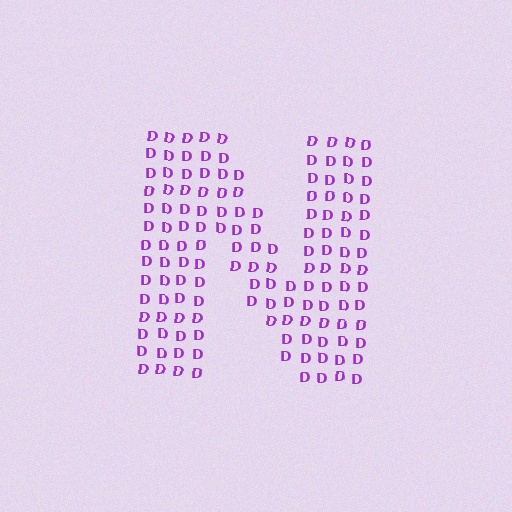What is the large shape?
The large shape is the letter N.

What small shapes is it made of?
It is made of small letter D's.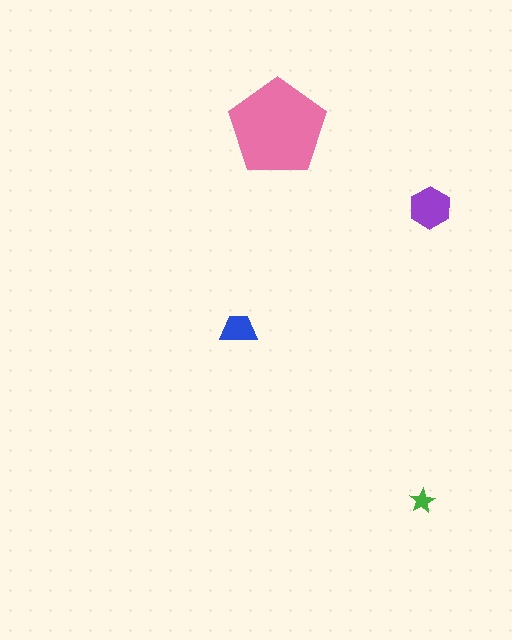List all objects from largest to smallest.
The pink pentagon, the purple hexagon, the blue trapezoid, the green star.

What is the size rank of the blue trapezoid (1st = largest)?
3rd.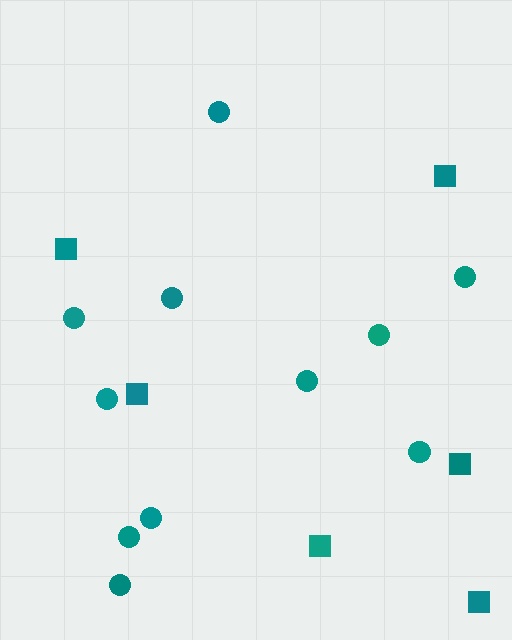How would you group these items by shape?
There are 2 groups: one group of circles (11) and one group of squares (6).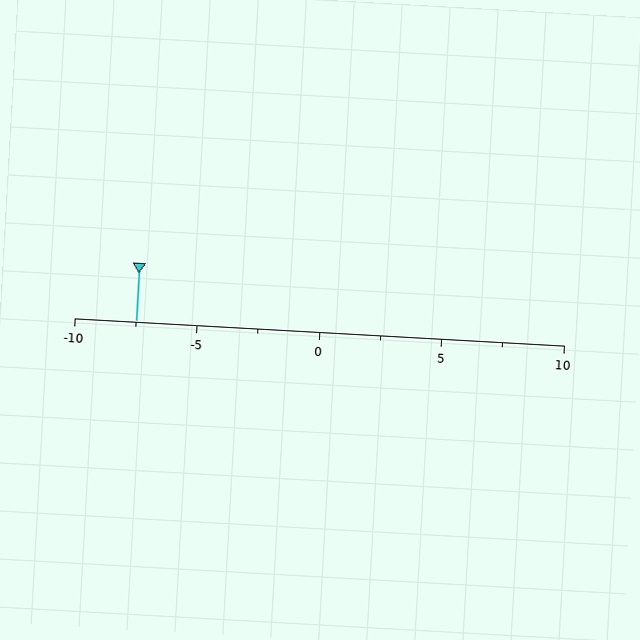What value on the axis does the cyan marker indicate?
The marker indicates approximately -7.5.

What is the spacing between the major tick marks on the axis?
The major ticks are spaced 5 apart.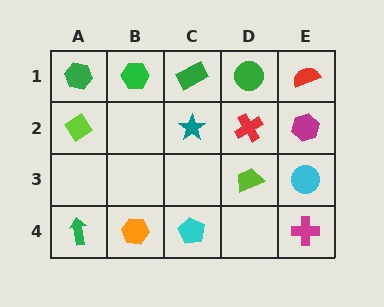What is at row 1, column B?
A green hexagon.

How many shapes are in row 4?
4 shapes.